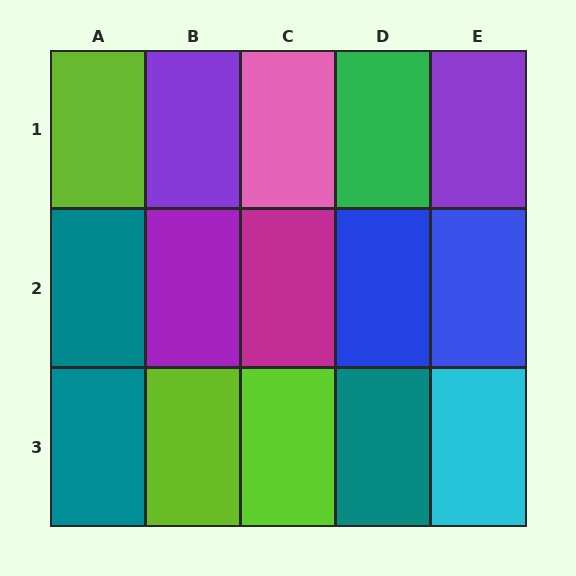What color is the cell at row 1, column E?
Purple.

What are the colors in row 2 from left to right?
Teal, purple, magenta, blue, blue.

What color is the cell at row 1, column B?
Purple.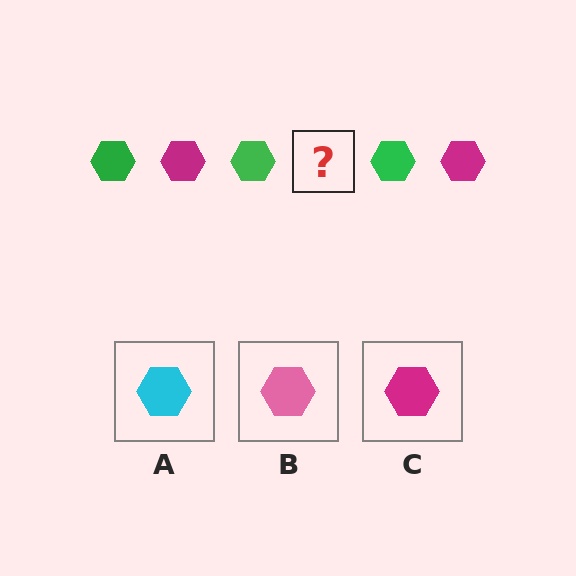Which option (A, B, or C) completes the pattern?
C.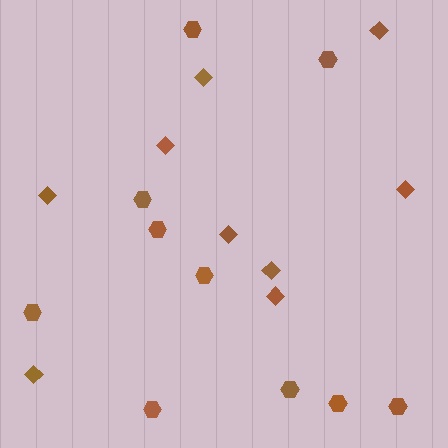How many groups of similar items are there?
There are 2 groups: one group of diamonds (9) and one group of hexagons (10).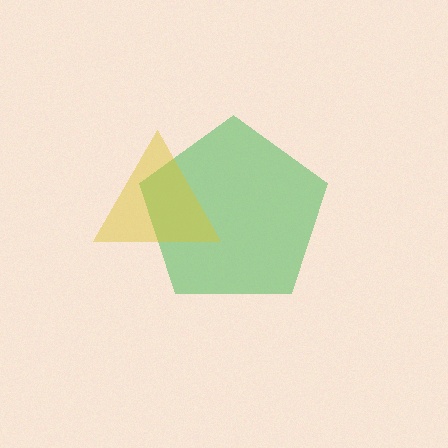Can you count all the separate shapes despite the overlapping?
Yes, there are 2 separate shapes.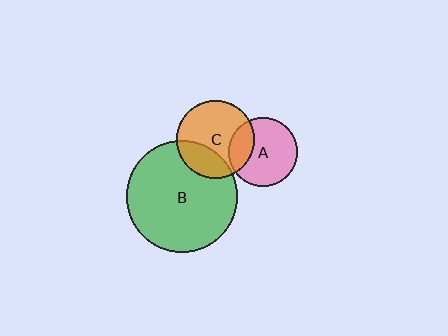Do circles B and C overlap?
Yes.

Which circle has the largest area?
Circle B (green).